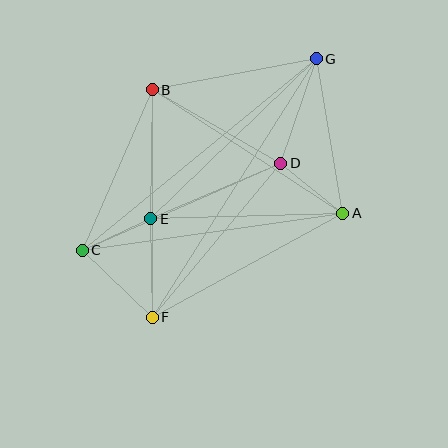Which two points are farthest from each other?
Points F and G are farthest from each other.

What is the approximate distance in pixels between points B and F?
The distance between B and F is approximately 227 pixels.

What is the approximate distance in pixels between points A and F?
The distance between A and F is approximately 217 pixels.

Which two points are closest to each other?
Points C and E are closest to each other.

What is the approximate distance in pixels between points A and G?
The distance between A and G is approximately 157 pixels.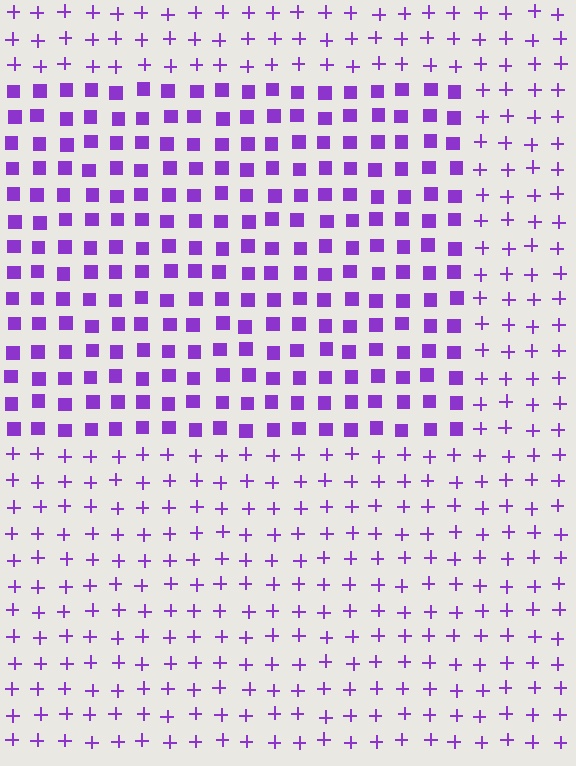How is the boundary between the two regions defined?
The boundary is defined by a change in element shape: squares inside vs. plus signs outside. All elements share the same color and spacing.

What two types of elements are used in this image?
The image uses squares inside the rectangle region and plus signs outside it.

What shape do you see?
I see a rectangle.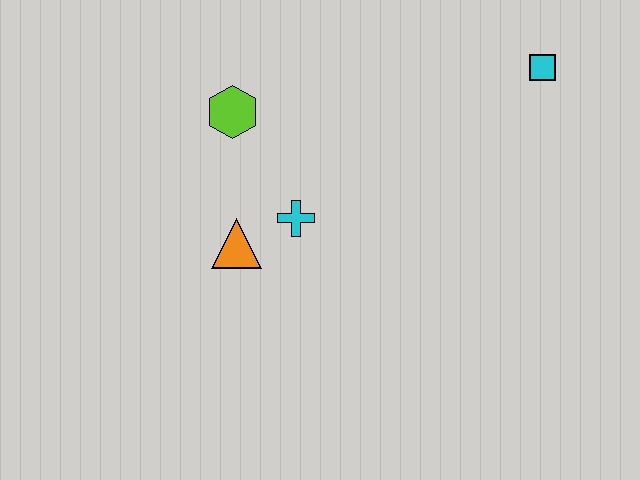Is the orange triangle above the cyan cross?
No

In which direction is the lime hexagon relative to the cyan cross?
The lime hexagon is above the cyan cross.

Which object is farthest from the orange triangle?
The cyan square is farthest from the orange triangle.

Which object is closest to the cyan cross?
The orange triangle is closest to the cyan cross.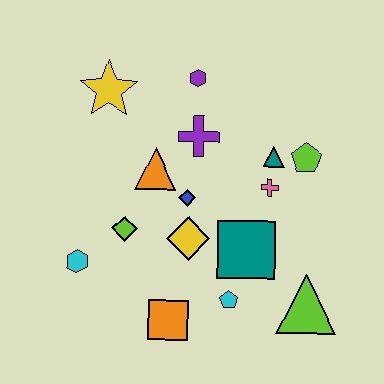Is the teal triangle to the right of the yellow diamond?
Yes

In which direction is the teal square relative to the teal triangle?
The teal square is below the teal triangle.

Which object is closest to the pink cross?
The teal triangle is closest to the pink cross.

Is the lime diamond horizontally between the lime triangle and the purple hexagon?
No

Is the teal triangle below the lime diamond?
No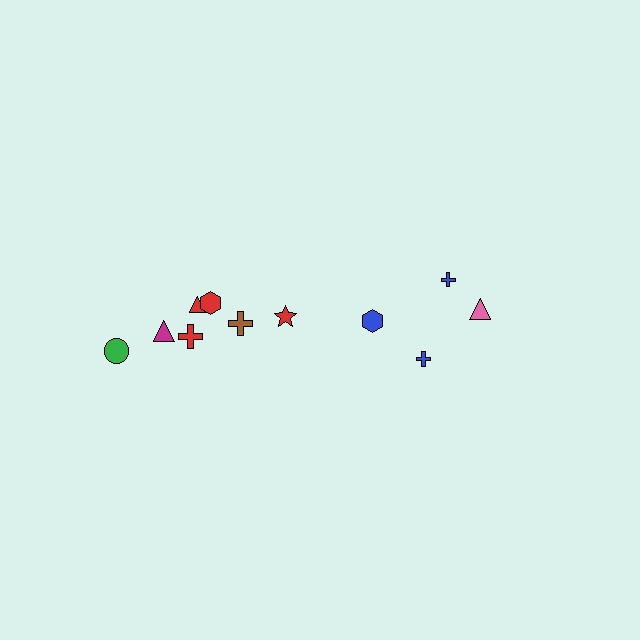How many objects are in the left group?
There are 7 objects.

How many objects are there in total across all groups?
There are 11 objects.